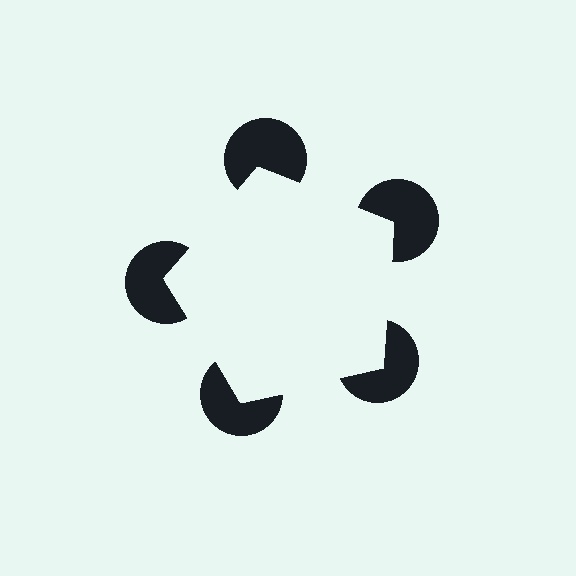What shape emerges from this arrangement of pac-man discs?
An illusory pentagon — its edges are inferred from the aligned wedge cuts in the pac-man discs, not physically drawn.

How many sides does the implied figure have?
5 sides.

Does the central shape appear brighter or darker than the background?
It typically appears slightly brighter than the background, even though no actual brightness change is drawn.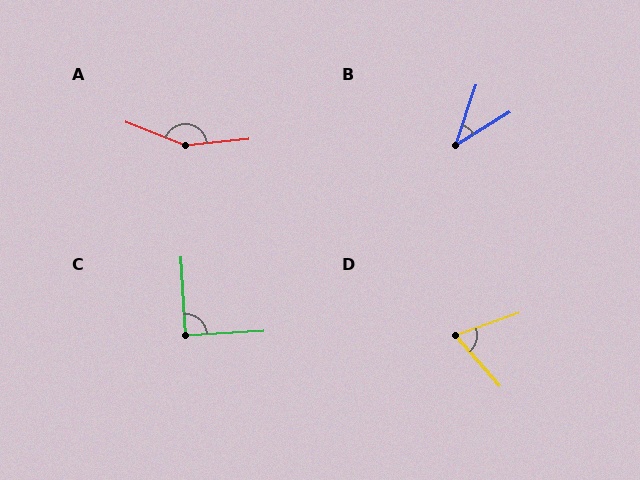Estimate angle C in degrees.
Approximately 90 degrees.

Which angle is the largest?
A, at approximately 153 degrees.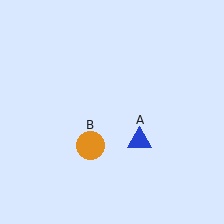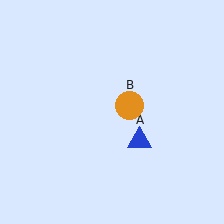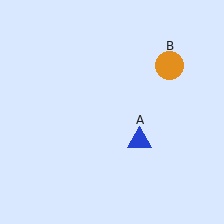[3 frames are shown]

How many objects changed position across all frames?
1 object changed position: orange circle (object B).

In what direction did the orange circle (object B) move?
The orange circle (object B) moved up and to the right.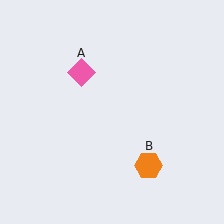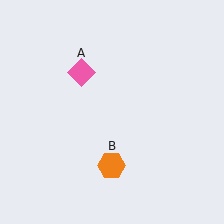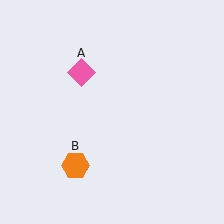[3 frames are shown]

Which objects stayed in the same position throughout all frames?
Pink diamond (object A) remained stationary.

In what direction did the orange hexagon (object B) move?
The orange hexagon (object B) moved left.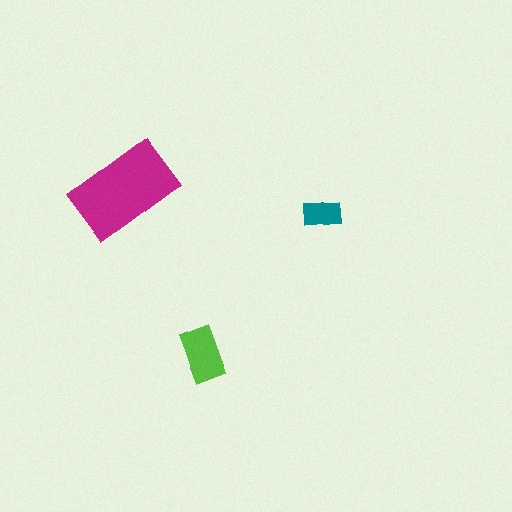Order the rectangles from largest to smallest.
the magenta one, the lime one, the teal one.